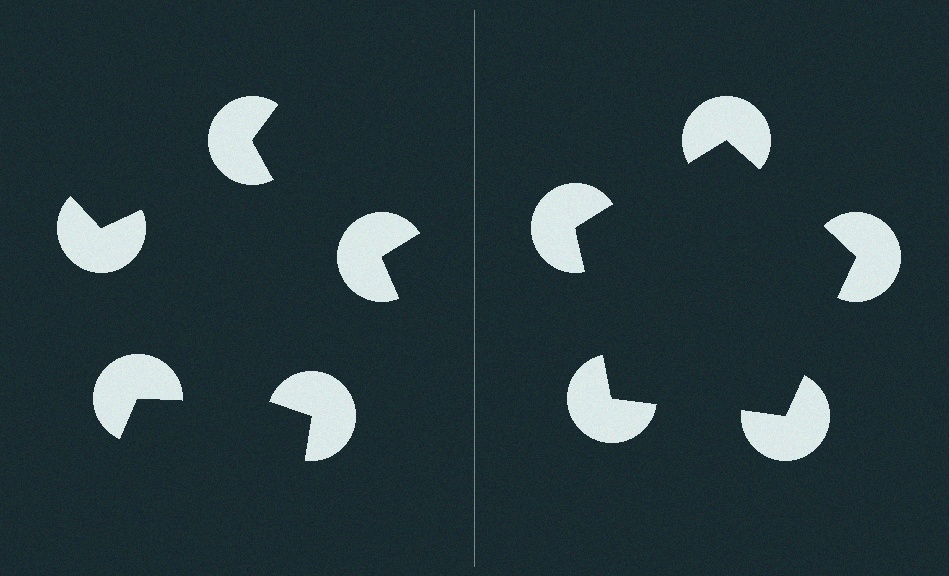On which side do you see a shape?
An illusory pentagon appears on the right side. On the left side the wedge cuts are rotated, so no coherent shape forms.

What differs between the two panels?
The pac-man discs are positioned identically on both sides; only the wedge orientations differ. On the right they align to a pentagon; on the left they are misaligned.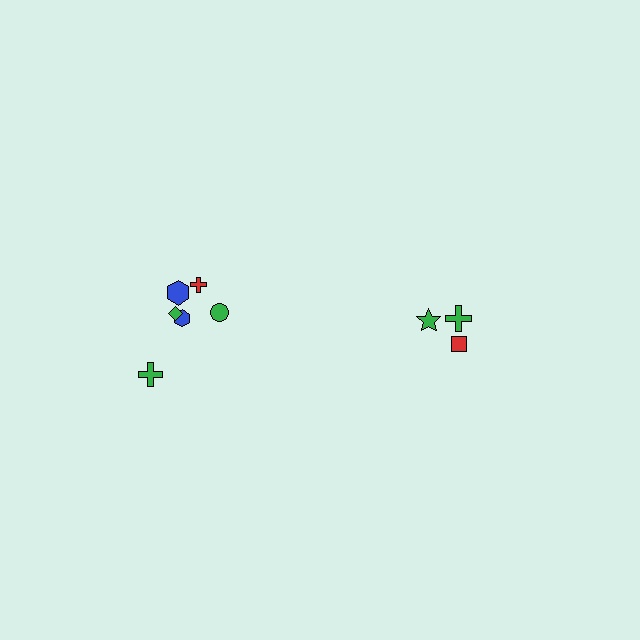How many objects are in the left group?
There are 6 objects.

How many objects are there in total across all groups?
There are 9 objects.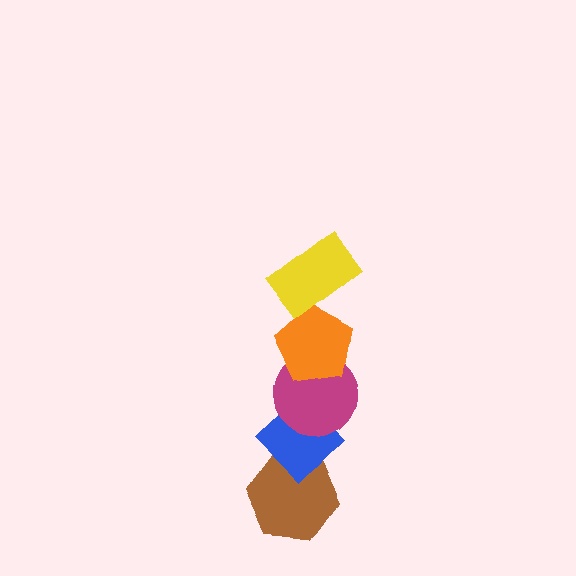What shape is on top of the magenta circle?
The orange pentagon is on top of the magenta circle.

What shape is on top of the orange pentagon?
The yellow rectangle is on top of the orange pentagon.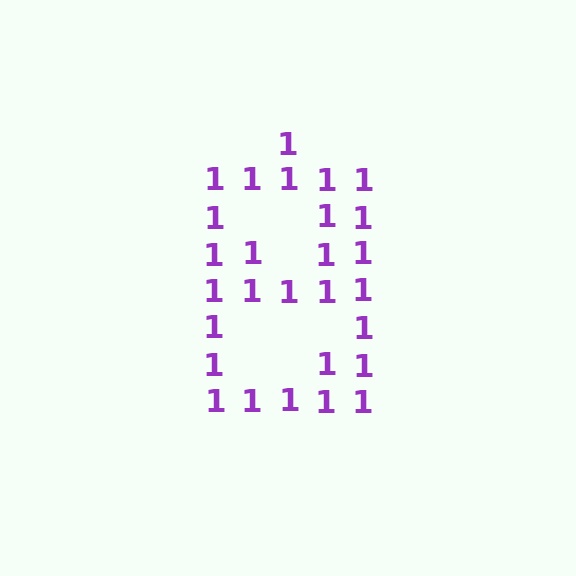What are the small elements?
The small elements are digit 1's.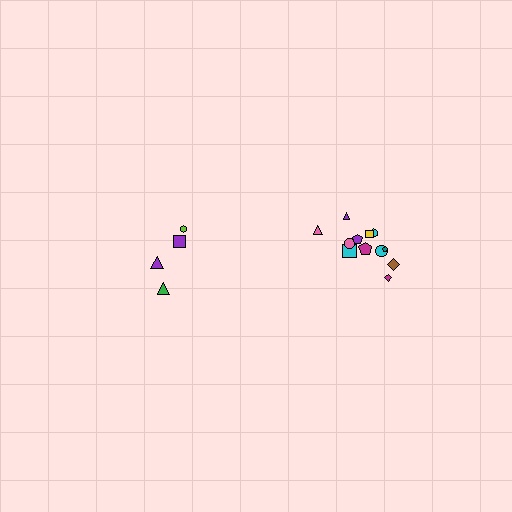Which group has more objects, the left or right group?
The right group.